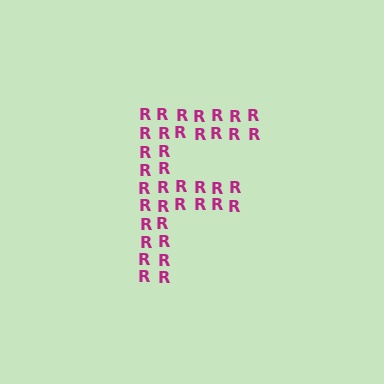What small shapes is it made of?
It is made of small letter R's.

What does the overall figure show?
The overall figure shows the letter F.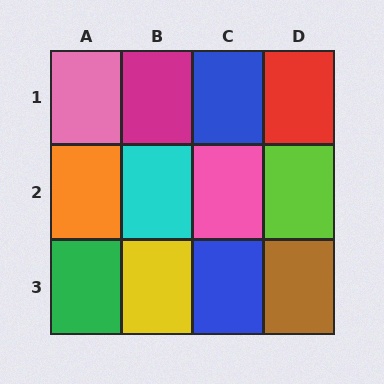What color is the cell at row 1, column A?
Pink.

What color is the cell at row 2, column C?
Pink.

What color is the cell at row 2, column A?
Orange.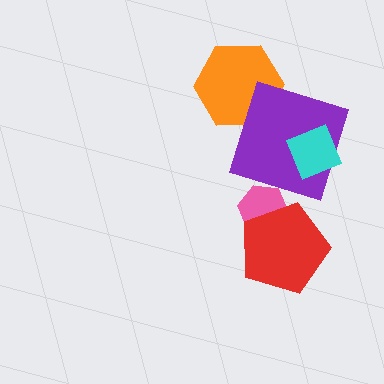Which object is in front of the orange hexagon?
The purple square is in front of the orange hexagon.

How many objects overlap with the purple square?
2 objects overlap with the purple square.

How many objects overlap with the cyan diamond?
1 object overlaps with the cyan diamond.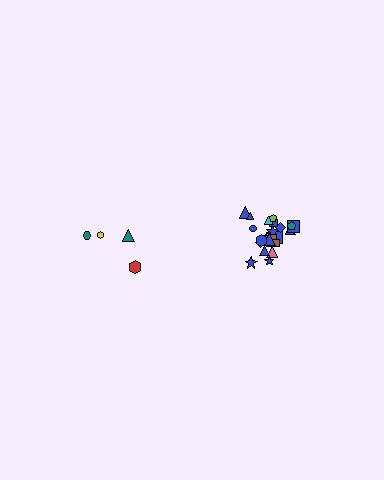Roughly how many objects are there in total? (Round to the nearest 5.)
Roughly 30 objects in total.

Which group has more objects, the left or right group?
The right group.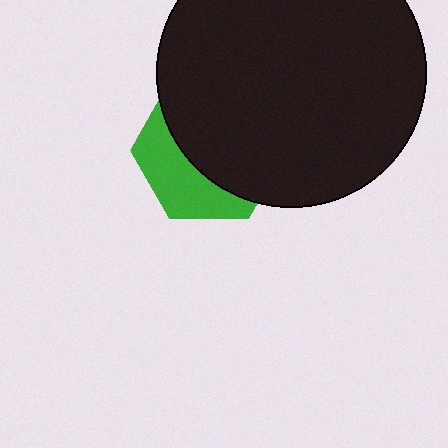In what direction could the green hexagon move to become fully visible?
The green hexagon could move toward the lower-left. That would shift it out from behind the black circle entirely.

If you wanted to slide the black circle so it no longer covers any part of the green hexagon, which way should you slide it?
Slide it toward the upper-right — that is the most direct way to separate the two shapes.